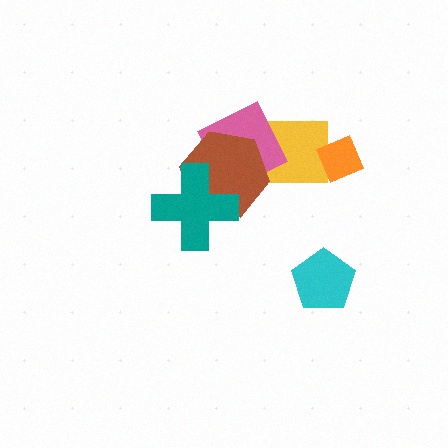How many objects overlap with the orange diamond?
1 object overlaps with the orange diamond.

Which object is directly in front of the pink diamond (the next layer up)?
The brown hexagon is directly in front of the pink diamond.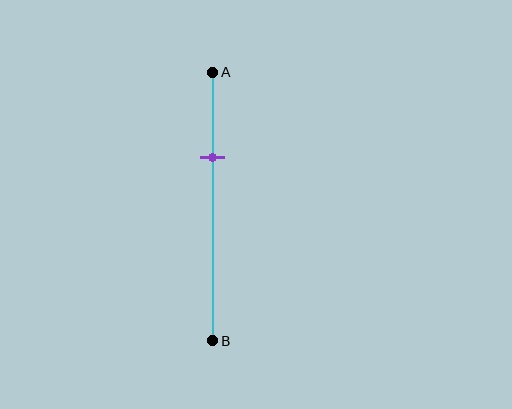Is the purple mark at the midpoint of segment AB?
No, the mark is at about 30% from A, not at the 50% midpoint.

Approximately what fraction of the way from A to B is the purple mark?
The purple mark is approximately 30% of the way from A to B.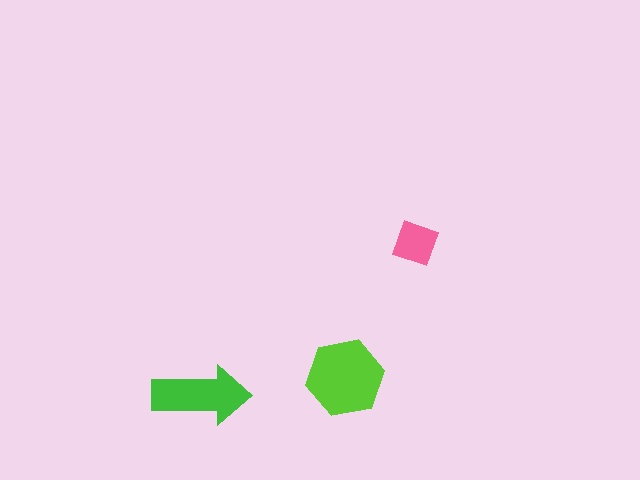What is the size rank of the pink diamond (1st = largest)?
3rd.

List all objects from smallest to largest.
The pink diamond, the green arrow, the lime hexagon.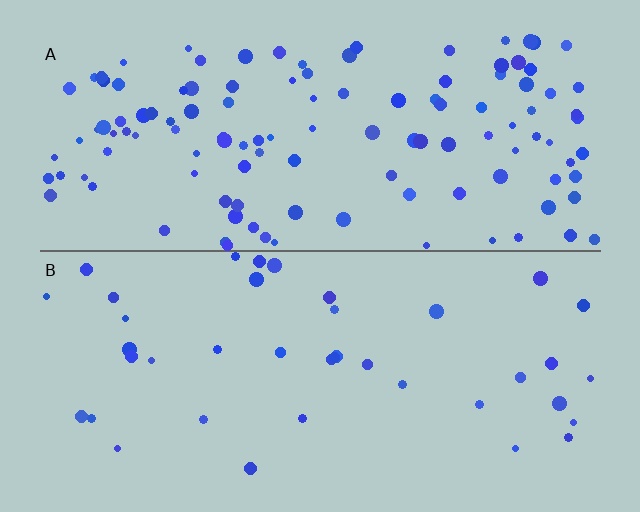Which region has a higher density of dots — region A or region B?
A (the top).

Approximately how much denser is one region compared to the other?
Approximately 3.0× — region A over region B.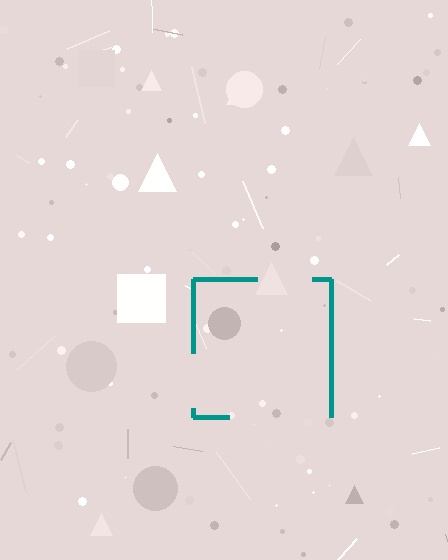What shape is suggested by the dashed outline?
The dashed outline suggests a square.